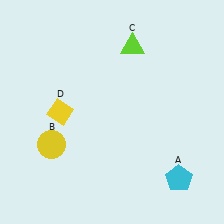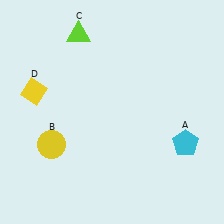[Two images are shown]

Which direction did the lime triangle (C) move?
The lime triangle (C) moved left.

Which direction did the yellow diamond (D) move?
The yellow diamond (D) moved left.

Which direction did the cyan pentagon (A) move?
The cyan pentagon (A) moved up.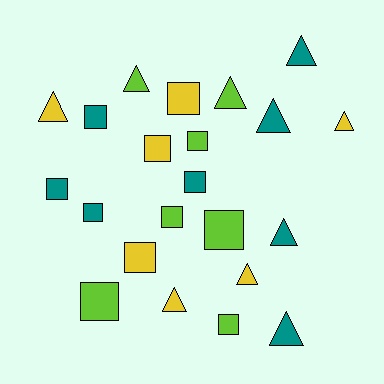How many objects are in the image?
There are 22 objects.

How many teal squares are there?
There are 4 teal squares.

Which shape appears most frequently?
Square, with 12 objects.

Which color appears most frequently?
Teal, with 8 objects.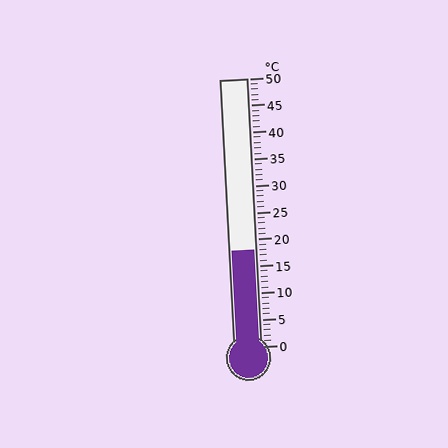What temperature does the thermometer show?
The thermometer shows approximately 18°C.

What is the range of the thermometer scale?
The thermometer scale ranges from 0°C to 50°C.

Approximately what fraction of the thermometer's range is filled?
The thermometer is filled to approximately 35% of its range.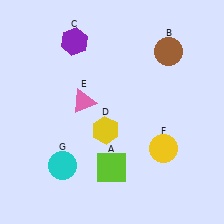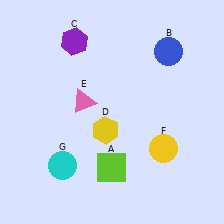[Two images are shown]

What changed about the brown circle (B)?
In Image 1, B is brown. In Image 2, it changed to blue.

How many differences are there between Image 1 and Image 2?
There is 1 difference between the two images.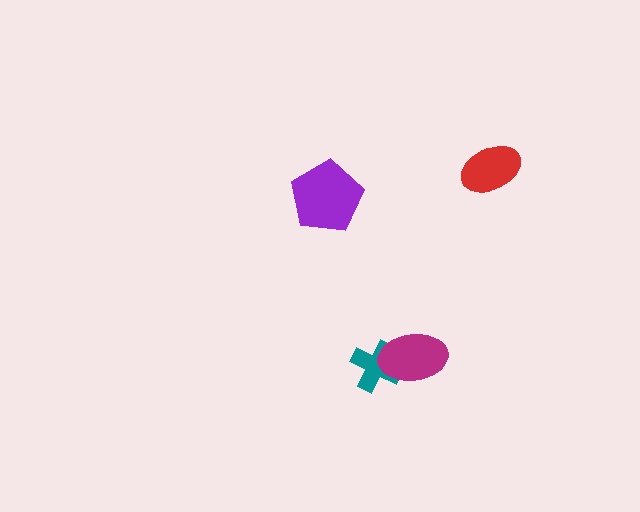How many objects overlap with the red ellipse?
0 objects overlap with the red ellipse.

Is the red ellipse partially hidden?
No, no other shape covers it.